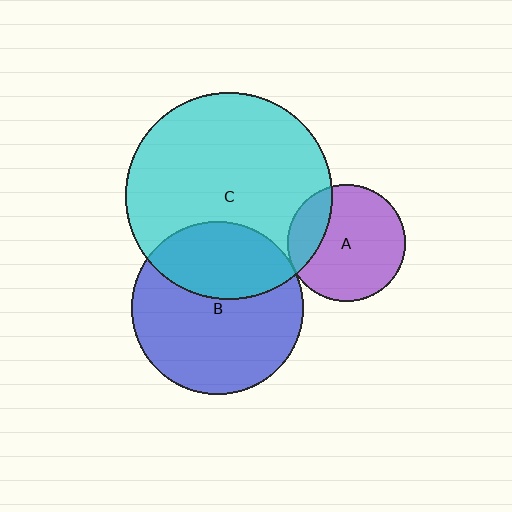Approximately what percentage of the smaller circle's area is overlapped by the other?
Approximately 20%.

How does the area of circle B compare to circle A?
Approximately 2.2 times.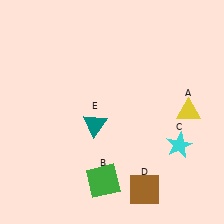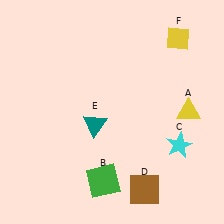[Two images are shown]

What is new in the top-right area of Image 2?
A yellow diamond (F) was added in the top-right area of Image 2.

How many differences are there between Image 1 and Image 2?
There is 1 difference between the two images.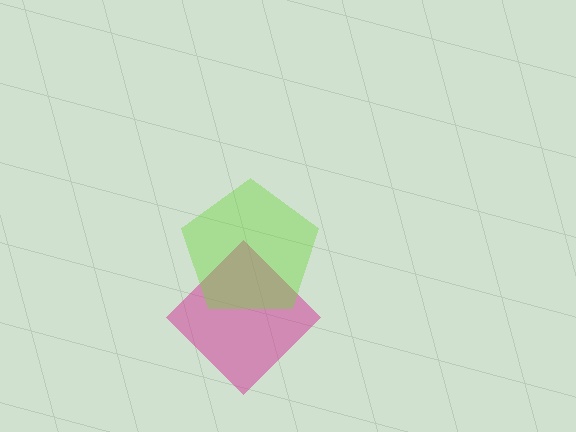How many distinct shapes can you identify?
There are 2 distinct shapes: a magenta diamond, a lime pentagon.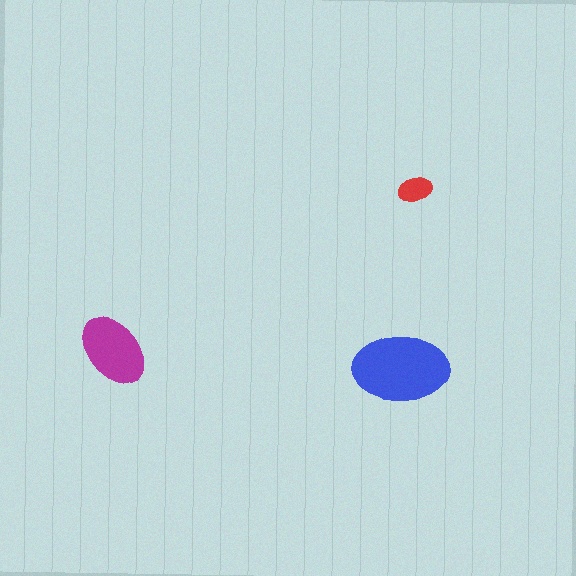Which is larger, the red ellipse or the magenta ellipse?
The magenta one.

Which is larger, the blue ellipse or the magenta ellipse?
The blue one.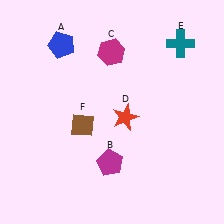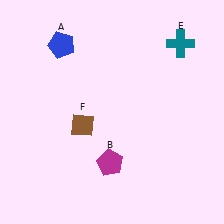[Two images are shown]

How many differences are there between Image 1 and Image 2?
There are 2 differences between the two images.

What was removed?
The magenta hexagon (C), the red star (D) were removed in Image 2.